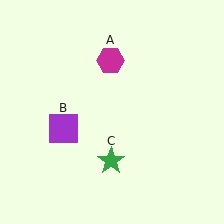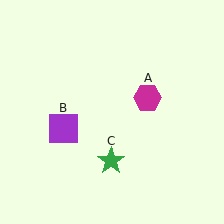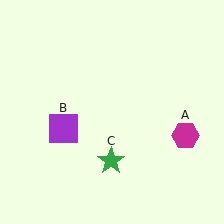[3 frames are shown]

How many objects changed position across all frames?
1 object changed position: magenta hexagon (object A).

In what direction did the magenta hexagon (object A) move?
The magenta hexagon (object A) moved down and to the right.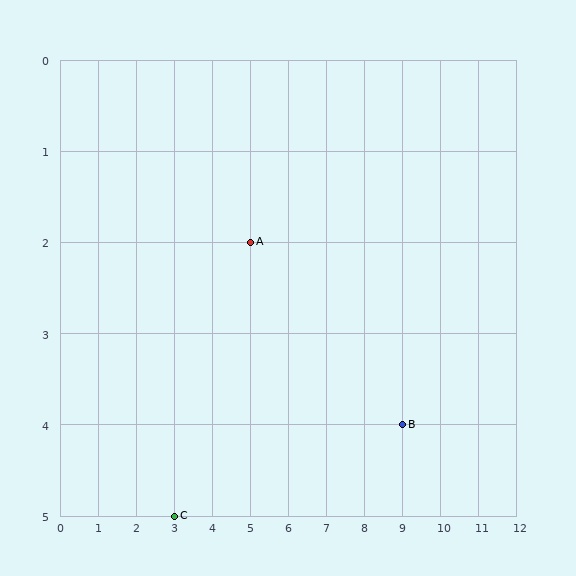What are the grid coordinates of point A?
Point A is at grid coordinates (5, 2).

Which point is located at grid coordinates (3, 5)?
Point C is at (3, 5).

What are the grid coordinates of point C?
Point C is at grid coordinates (3, 5).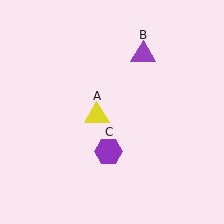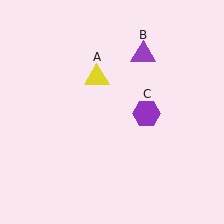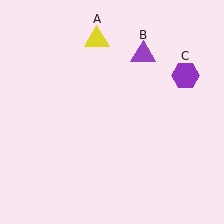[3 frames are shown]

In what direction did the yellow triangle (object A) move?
The yellow triangle (object A) moved up.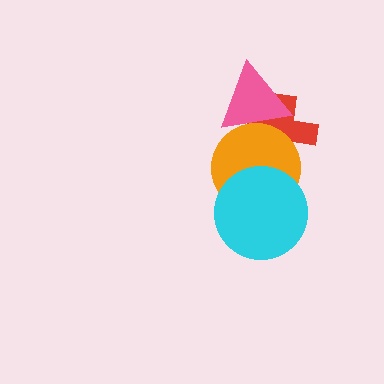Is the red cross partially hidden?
Yes, it is partially covered by another shape.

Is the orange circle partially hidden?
Yes, it is partially covered by another shape.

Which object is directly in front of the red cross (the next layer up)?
The pink triangle is directly in front of the red cross.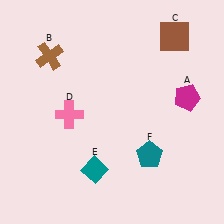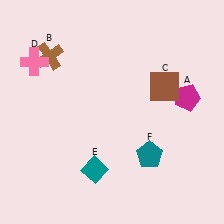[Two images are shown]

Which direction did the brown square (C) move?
The brown square (C) moved down.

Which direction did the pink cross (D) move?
The pink cross (D) moved up.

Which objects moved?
The objects that moved are: the brown square (C), the pink cross (D).